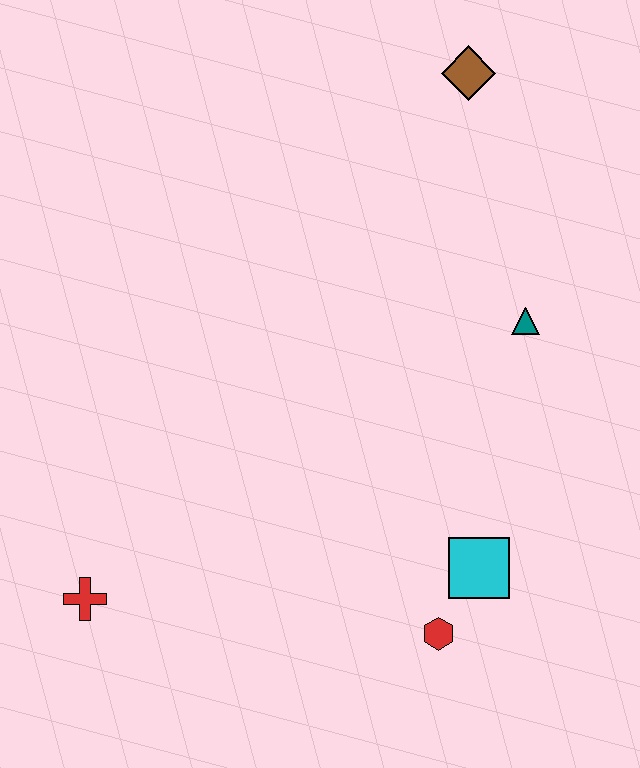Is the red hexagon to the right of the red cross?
Yes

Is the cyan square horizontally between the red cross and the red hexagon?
No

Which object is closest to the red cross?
The red hexagon is closest to the red cross.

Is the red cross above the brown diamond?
No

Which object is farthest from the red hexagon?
The brown diamond is farthest from the red hexagon.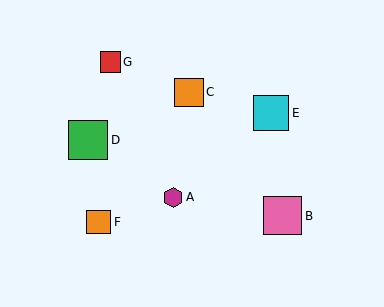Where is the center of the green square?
The center of the green square is at (88, 140).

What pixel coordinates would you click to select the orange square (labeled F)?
Click at (99, 222) to select the orange square F.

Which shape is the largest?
The green square (labeled D) is the largest.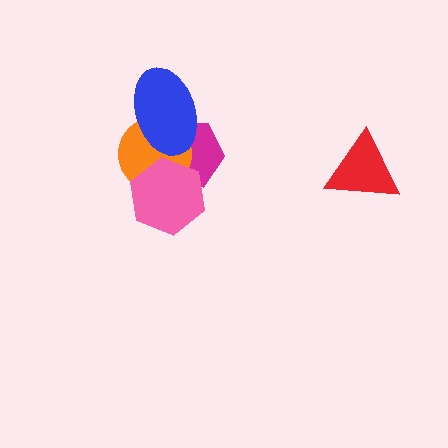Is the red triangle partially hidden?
No, no other shape covers it.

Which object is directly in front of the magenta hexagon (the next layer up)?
The orange circle is directly in front of the magenta hexagon.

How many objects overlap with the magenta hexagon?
3 objects overlap with the magenta hexagon.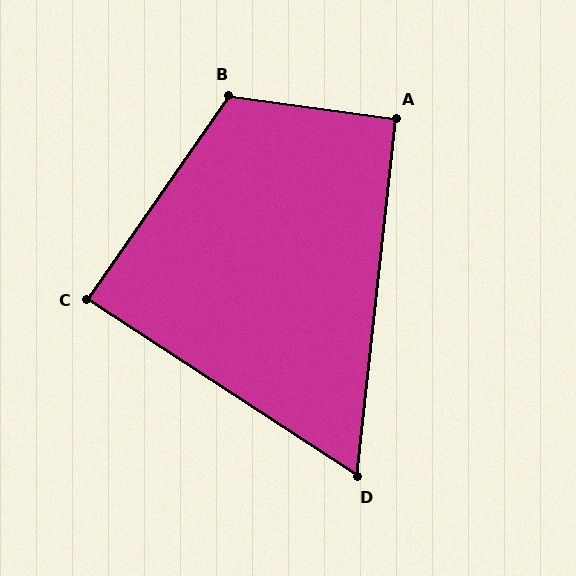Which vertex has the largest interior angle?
B, at approximately 117 degrees.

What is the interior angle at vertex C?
Approximately 88 degrees (approximately right).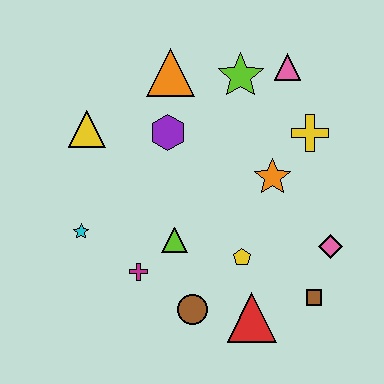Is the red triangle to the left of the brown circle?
No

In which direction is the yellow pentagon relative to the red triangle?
The yellow pentagon is above the red triangle.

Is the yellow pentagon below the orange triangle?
Yes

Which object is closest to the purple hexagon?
The orange triangle is closest to the purple hexagon.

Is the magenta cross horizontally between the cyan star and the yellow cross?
Yes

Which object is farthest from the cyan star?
The pink triangle is farthest from the cyan star.